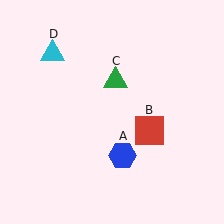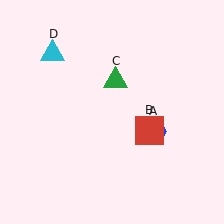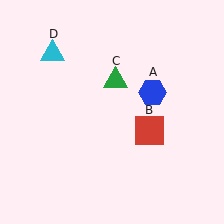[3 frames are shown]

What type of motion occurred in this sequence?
The blue hexagon (object A) rotated counterclockwise around the center of the scene.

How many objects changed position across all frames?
1 object changed position: blue hexagon (object A).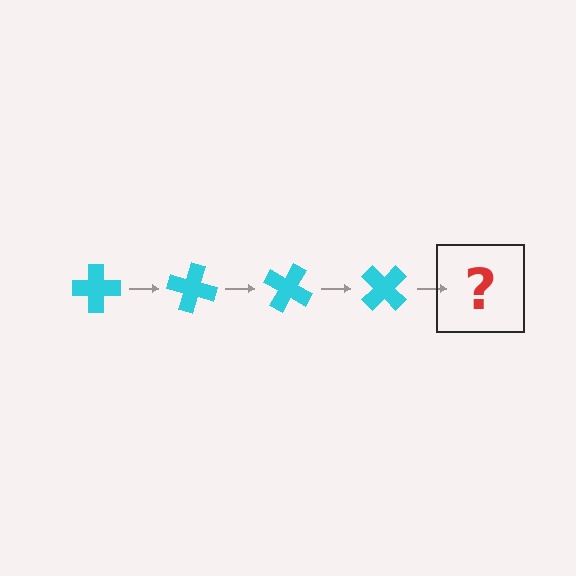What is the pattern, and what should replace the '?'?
The pattern is that the cross rotates 15 degrees each step. The '?' should be a cyan cross rotated 60 degrees.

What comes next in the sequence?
The next element should be a cyan cross rotated 60 degrees.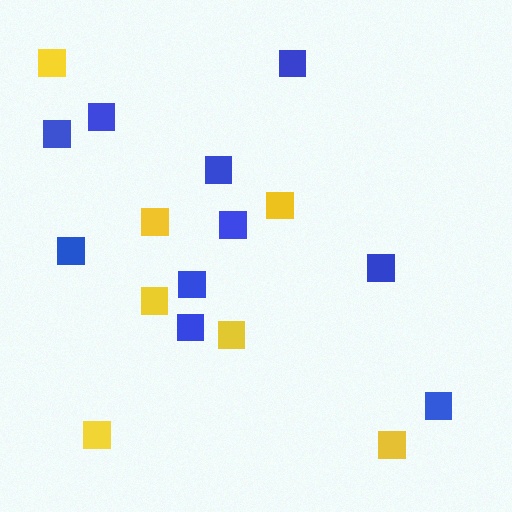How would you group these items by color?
There are 2 groups: one group of blue squares (10) and one group of yellow squares (7).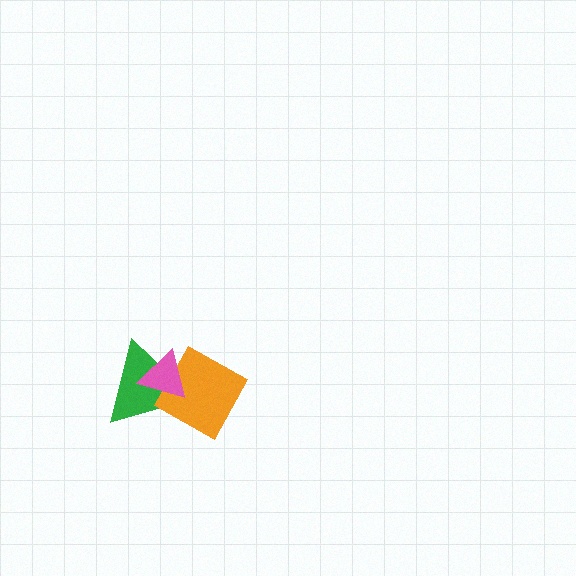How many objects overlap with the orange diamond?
2 objects overlap with the orange diamond.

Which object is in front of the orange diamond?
The pink triangle is in front of the orange diamond.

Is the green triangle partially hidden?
Yes, it is partially covered by another shape.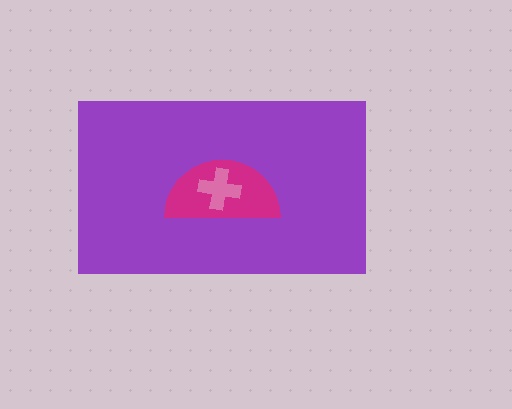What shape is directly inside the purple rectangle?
The magenta semicircle.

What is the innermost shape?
The pink cross.